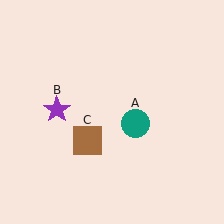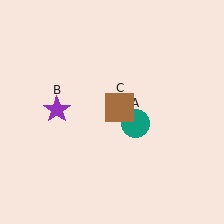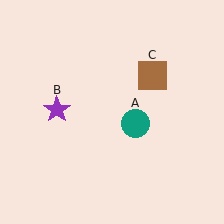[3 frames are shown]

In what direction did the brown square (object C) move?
The brown square (object C) moved up and to the right.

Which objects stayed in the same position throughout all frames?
Teal circle (object A) and purple star (object B) remained stationary.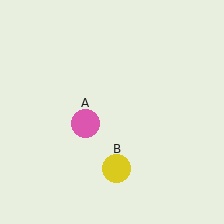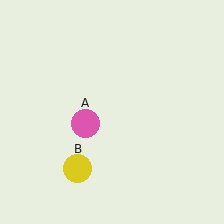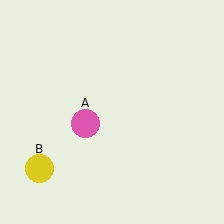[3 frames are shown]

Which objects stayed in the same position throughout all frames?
Pink circle (object A) remained stationary.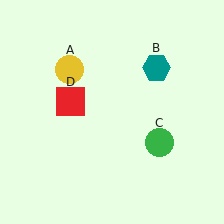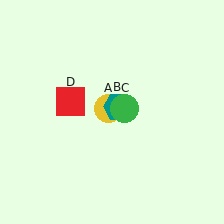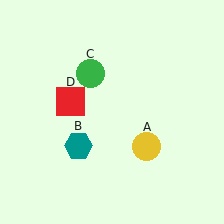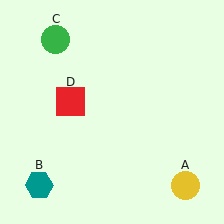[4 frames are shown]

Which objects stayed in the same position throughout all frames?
Red square (object D) remained stationary.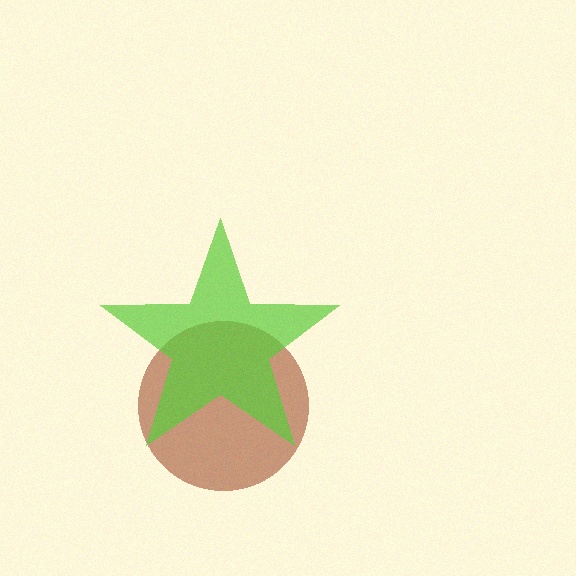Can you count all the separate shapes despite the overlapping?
Yes, there are 2 separate shapes.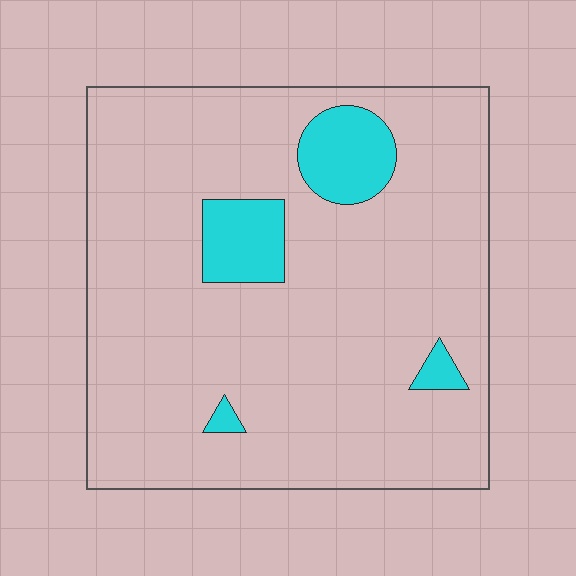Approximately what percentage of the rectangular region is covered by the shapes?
Approximately 10%.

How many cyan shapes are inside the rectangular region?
4.